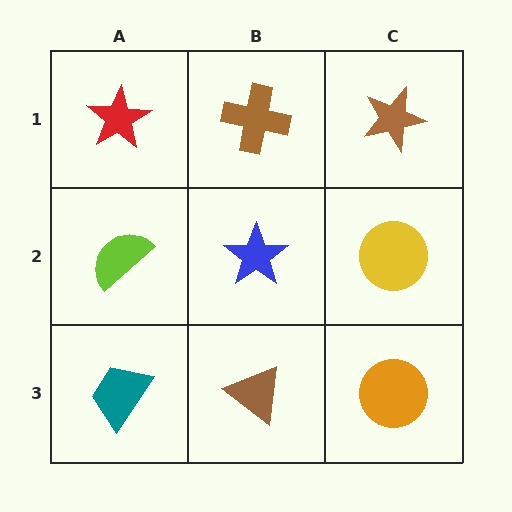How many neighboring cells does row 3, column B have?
3.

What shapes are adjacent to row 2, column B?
A brown cross (row 1, column B), a brown triangle (row 3, column B), a lime semicircle (row 2, column A), a yellow circle (row 2, column C).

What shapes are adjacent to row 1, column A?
A lime semicircle (row 2, column A), a brown cross (row 1, column B).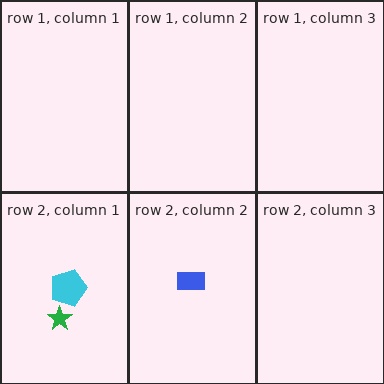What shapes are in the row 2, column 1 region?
The cyan pentagon, the green star.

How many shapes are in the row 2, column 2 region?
1.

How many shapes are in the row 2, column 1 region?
2.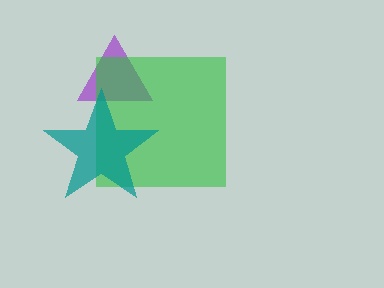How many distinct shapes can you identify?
There are 3 distinct shapes: a purple triangle, a green square, a teal star.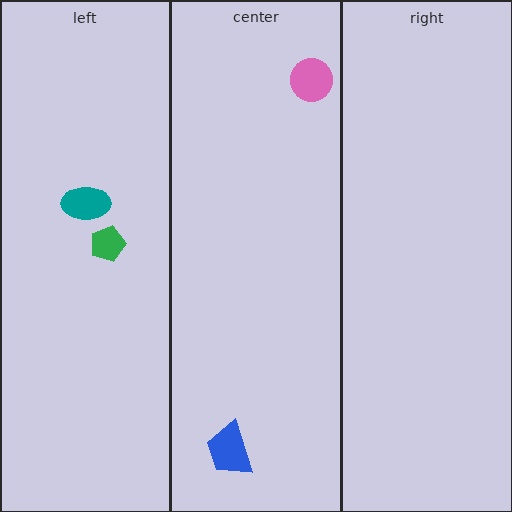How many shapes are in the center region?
2.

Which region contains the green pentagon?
The left region.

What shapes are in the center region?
The pink circle, the blue trapezoid.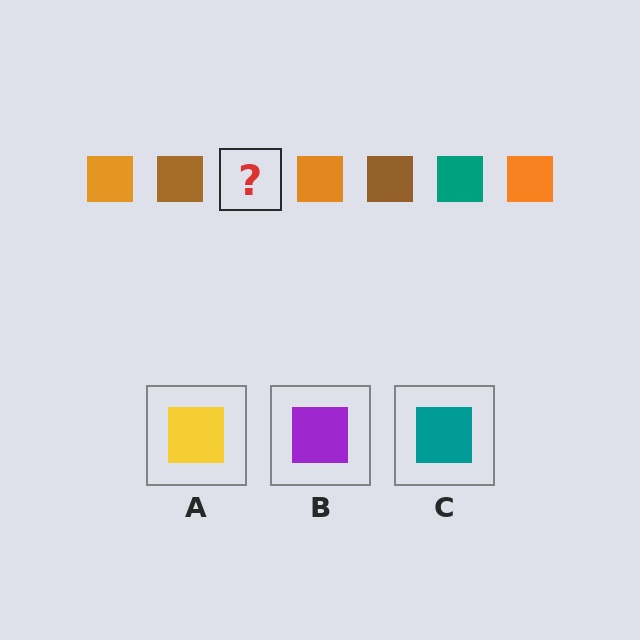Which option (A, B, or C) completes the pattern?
C.